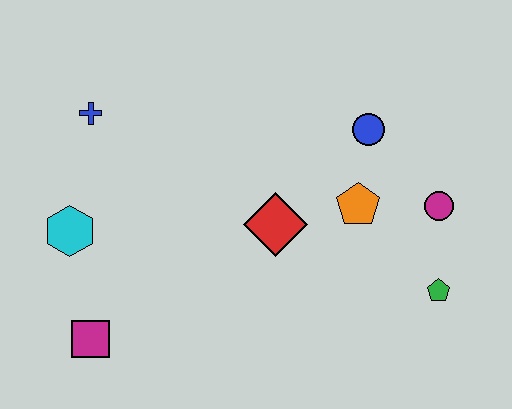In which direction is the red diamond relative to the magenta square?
The red diamond is to the right of the magenta square.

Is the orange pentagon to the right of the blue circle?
No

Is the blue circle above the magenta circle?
Yes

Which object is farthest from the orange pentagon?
The magenta square is farthest from the orange pentagon.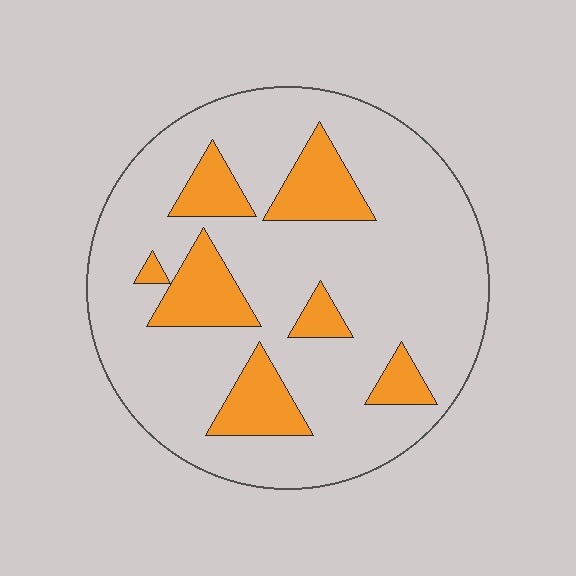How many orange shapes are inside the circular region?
7.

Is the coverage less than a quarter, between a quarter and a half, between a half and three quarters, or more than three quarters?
Less than a quarter.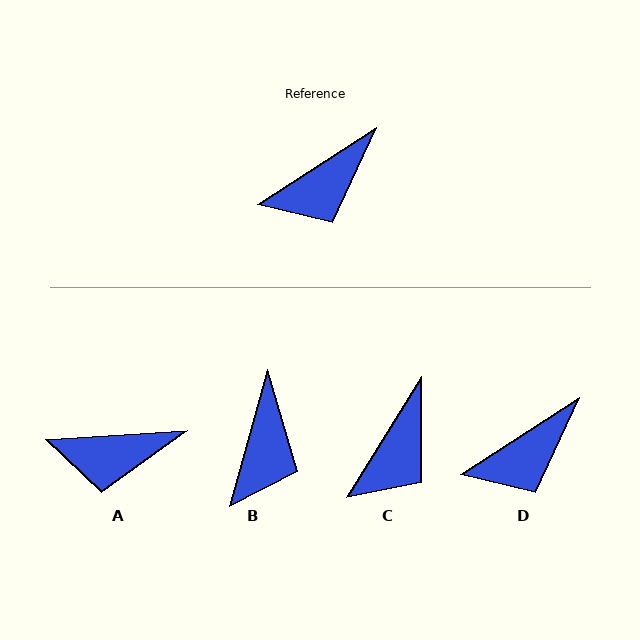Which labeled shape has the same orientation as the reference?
D.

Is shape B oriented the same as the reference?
No, it is off by about 41 degrees.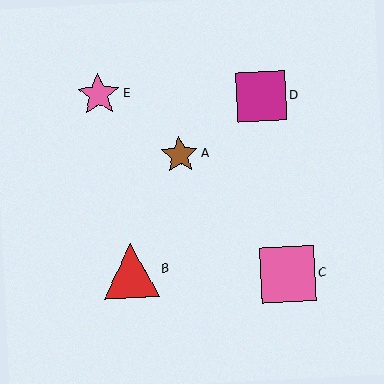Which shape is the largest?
The red triangle (labeled B) is the largest.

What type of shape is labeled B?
Shape B is a red triangle.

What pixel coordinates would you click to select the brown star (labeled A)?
Click at (179, 155) to select the brown star A.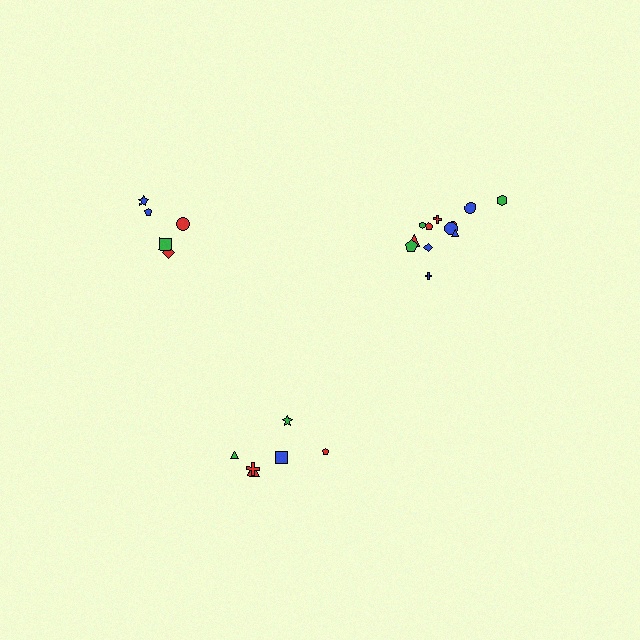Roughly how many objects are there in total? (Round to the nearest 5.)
Roughly 25 objects in total.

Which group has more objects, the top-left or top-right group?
The top-right group.